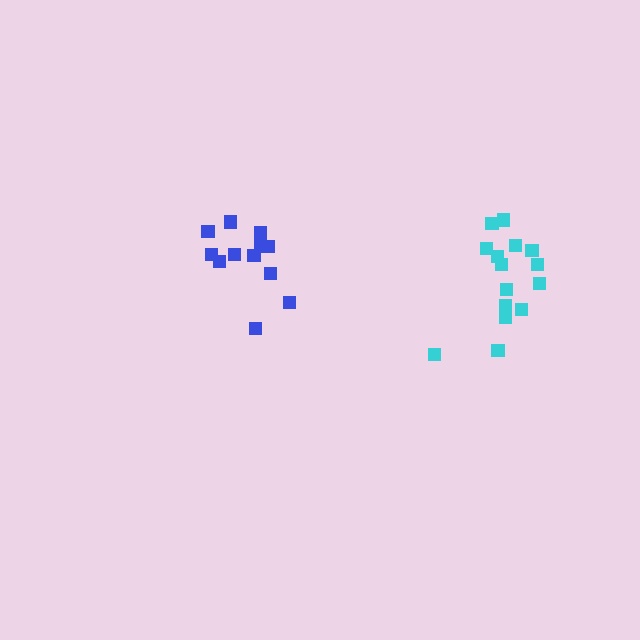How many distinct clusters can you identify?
There are 2 distinct clusters.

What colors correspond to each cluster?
The clusters are colored: cyan, blue.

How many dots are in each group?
Group 1: 15 dots, Group 2: 12 dots (27 total).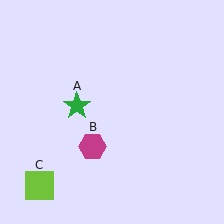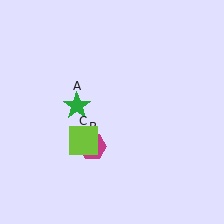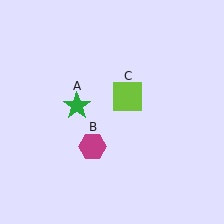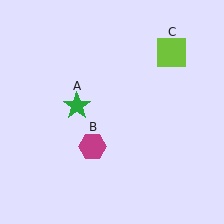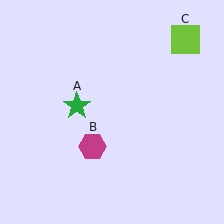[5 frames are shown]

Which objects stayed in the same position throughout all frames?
Green star (object A) and magenta hexagon (object B) remained stationary.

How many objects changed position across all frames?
1 object changed position: lime square (object C).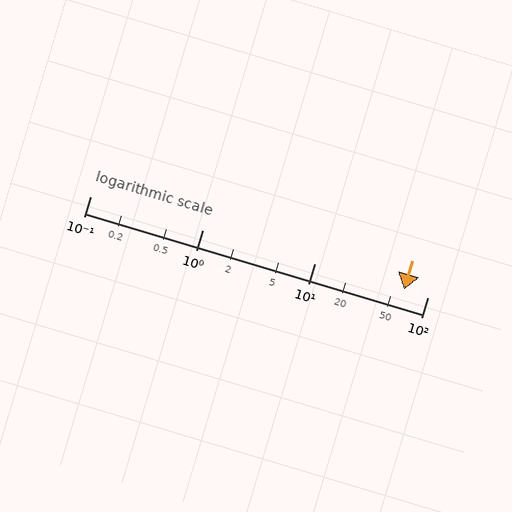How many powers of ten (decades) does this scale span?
The scale spans 3 decades, from 0.1 to 100.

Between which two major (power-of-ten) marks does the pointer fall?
The pointer is between 10 and 100.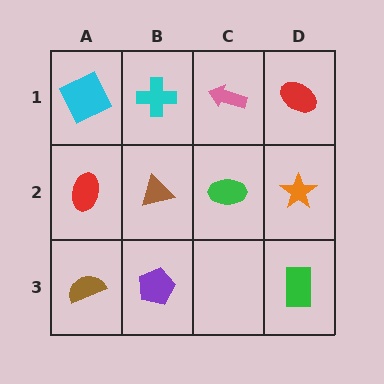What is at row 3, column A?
A brown semicircle.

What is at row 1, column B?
A cyan cross.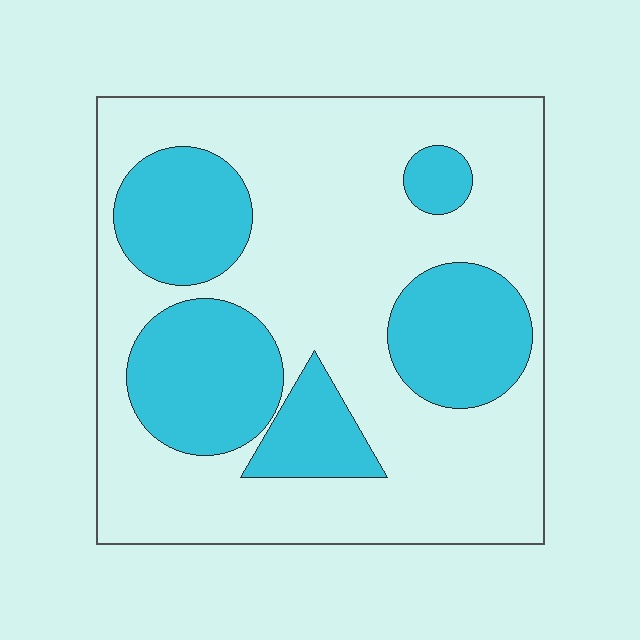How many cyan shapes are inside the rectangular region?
5.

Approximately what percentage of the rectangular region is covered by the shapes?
Approximately 30%.